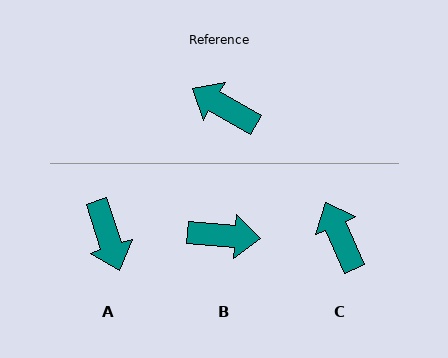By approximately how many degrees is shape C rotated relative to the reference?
Approximately 36 degrees clockwise.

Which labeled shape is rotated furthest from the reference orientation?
B, about 155 degrees away.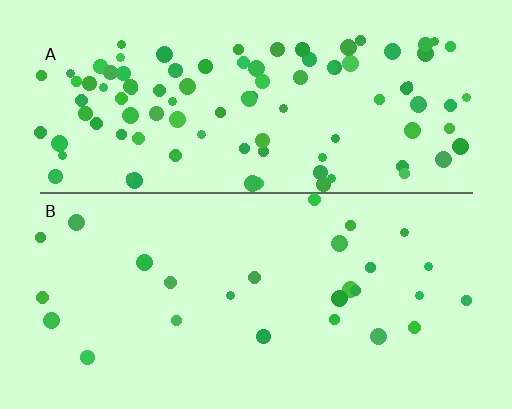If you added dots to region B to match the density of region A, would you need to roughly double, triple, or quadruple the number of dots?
Approximately quadruple.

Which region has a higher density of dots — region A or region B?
A (the top).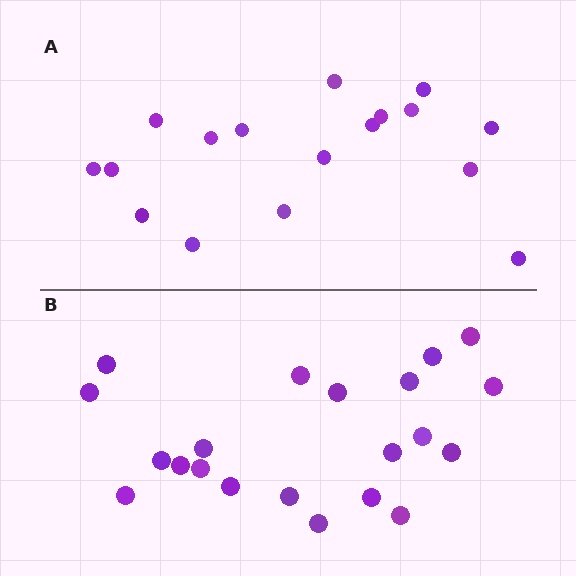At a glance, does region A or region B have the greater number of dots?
Region B (the bottom region) has more dots.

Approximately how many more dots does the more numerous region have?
Region B has about 4 more dots than region A.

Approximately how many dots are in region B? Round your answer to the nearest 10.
About 20 dots. (The exact count is 21, which rounds to 20.)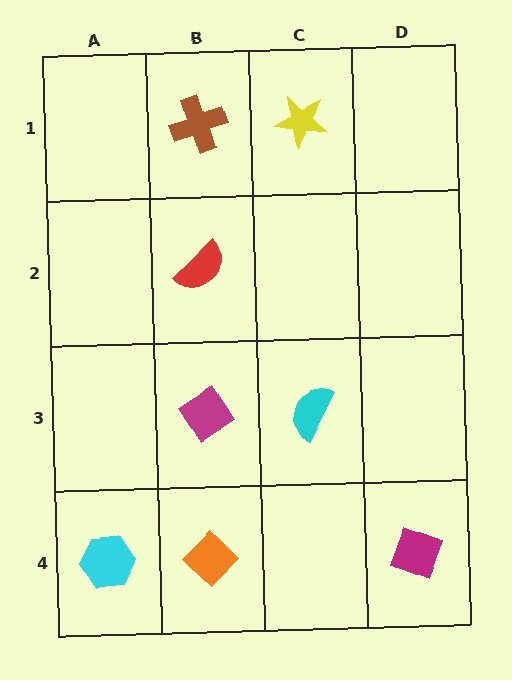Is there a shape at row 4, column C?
No, that cell is empty.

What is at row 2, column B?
A red semicircle.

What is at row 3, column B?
A magenta diamond.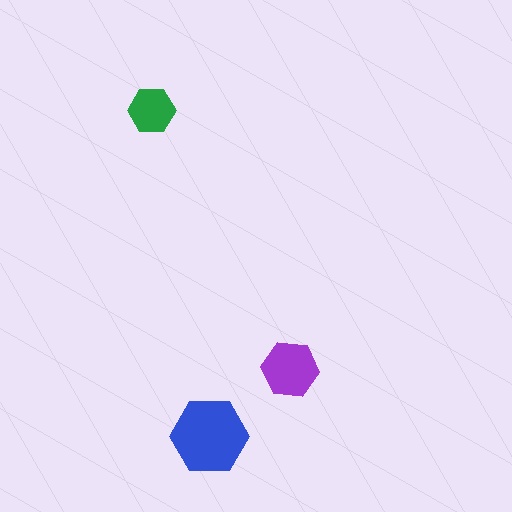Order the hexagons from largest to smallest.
the blue one, the purple one, the green one.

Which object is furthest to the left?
The green hexagon is leftmost.